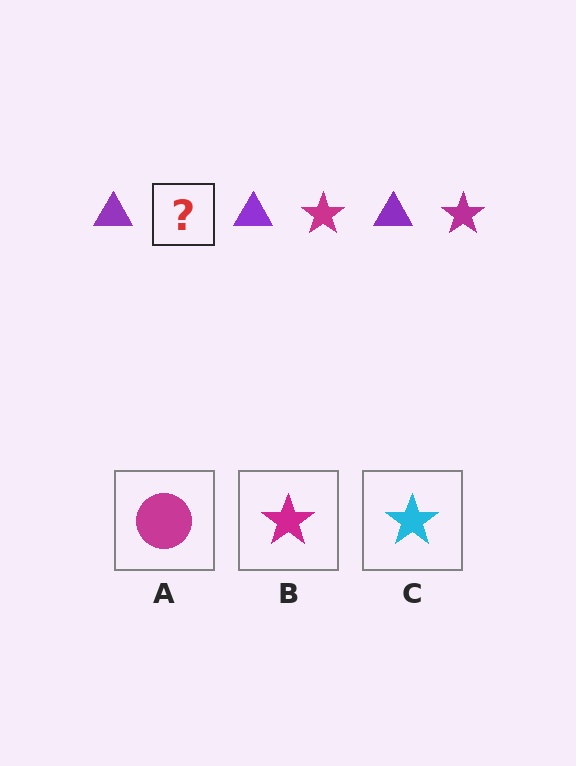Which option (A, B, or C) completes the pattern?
B.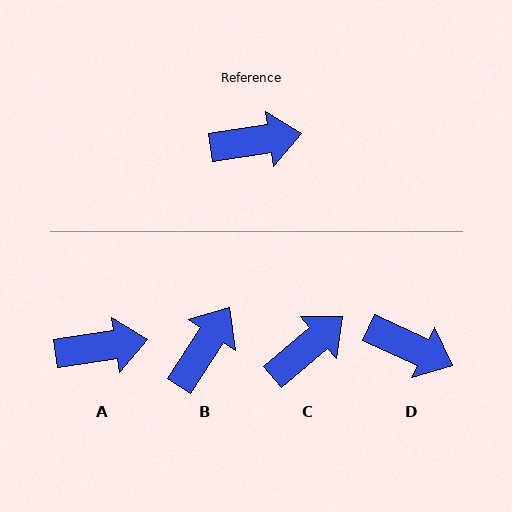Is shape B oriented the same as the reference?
No, it is off by about 49 degrees.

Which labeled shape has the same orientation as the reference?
A.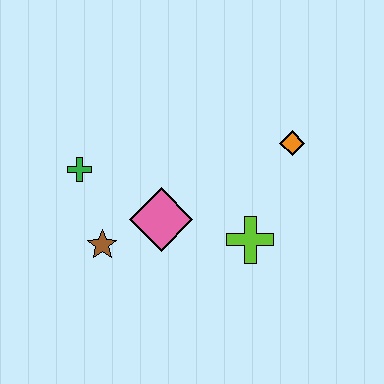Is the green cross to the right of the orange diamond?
No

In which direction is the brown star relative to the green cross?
The brown star is below the green cross.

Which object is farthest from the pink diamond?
The orange diamond is farthest from the pink diamond.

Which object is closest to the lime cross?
The pink diamond is closest to the lime cross.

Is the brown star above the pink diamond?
No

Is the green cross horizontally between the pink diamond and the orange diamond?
No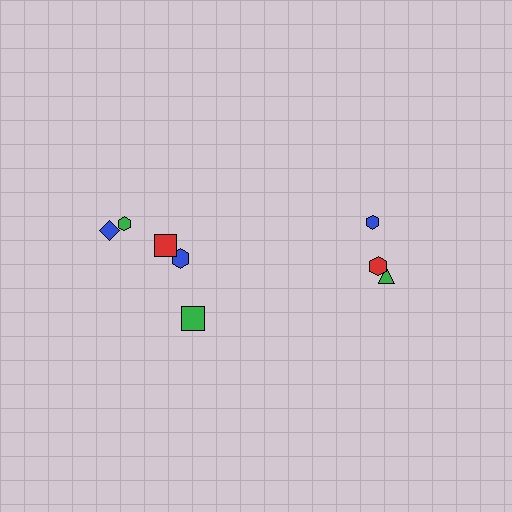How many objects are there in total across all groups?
There are 8 objects.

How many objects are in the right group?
There are 3 objects.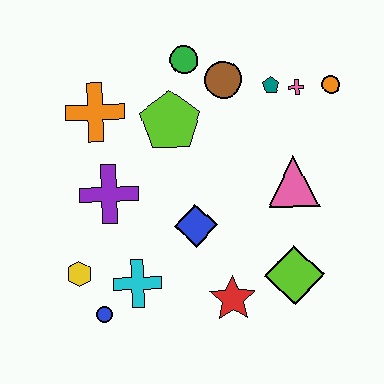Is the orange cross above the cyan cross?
Yes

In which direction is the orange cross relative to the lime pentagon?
The orange cross is to the left of the lime pentagon.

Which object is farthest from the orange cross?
The lime diamond is farthest from the orange cross.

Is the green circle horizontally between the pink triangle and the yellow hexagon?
Yes